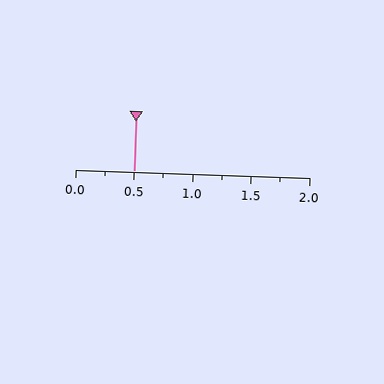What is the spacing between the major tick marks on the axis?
The major ticks are spaced 0.5 apart.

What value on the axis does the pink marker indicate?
The marker indicates approximately 0.5.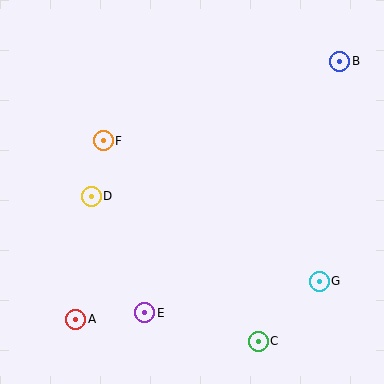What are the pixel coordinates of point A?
Point A is at (76, 319).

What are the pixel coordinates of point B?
Point B is at (340, 61).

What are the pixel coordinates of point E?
Point E is at (145, 313).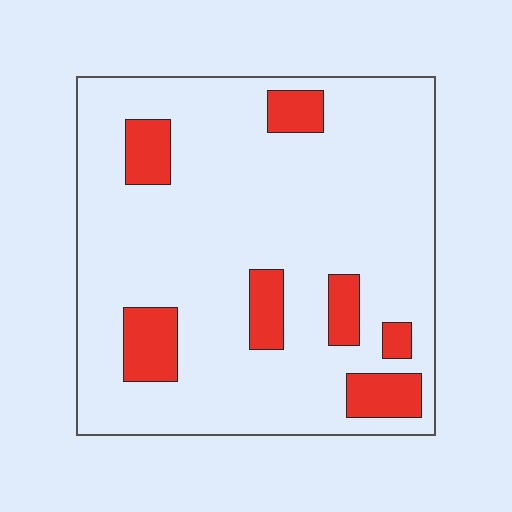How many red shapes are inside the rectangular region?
7.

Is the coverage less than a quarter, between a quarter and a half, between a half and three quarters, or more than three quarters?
Less than a quarter.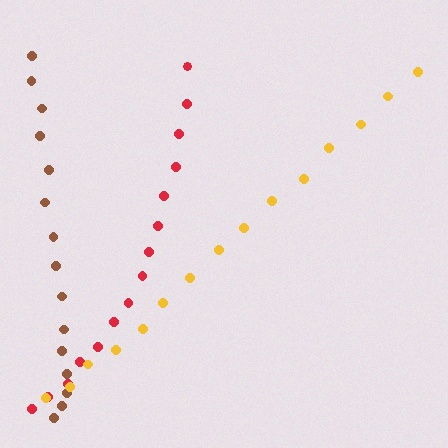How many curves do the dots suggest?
There are 3 distinct paths.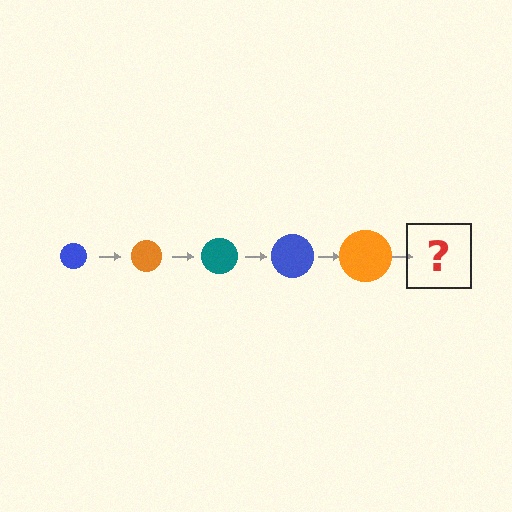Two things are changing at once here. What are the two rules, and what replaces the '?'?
The two rules are that the circle grows larger each step and the color cycles through blue, orange, and teal. The '?' should be a teal circle, larger than the previous one.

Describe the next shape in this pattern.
It should be a teal circle, larger than the previous one.